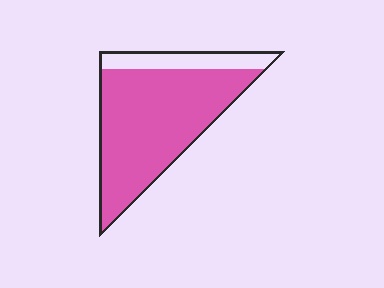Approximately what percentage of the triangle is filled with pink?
Approximately 80%.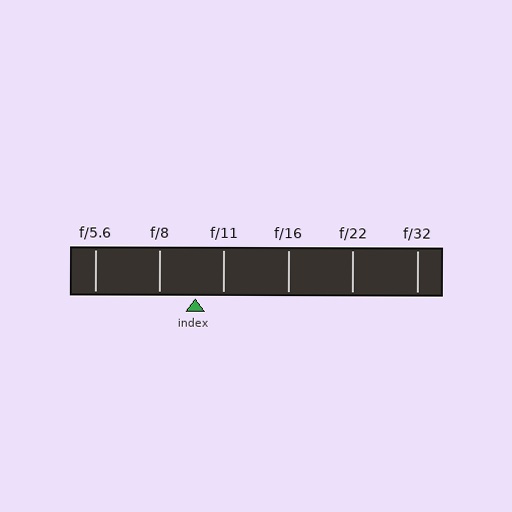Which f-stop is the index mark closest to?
The index mark is closest to f/11.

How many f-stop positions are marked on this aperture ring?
There are 6 f-stop positions marked.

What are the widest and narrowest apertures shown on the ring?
The widest aperture shown is f/5.6 and the narrowest is f/32.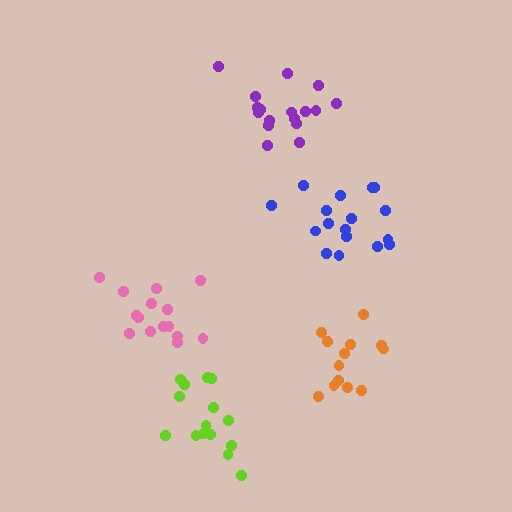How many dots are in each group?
Group 1: 13 dots, Group 2: 17 dots, Group 3: 15 dots, Group 4: 15 dots, Group 5: 17 dots (77 total).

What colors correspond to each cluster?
The clusters are colored: orange, blue, pink, lime, purple.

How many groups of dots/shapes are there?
There are 5 groups.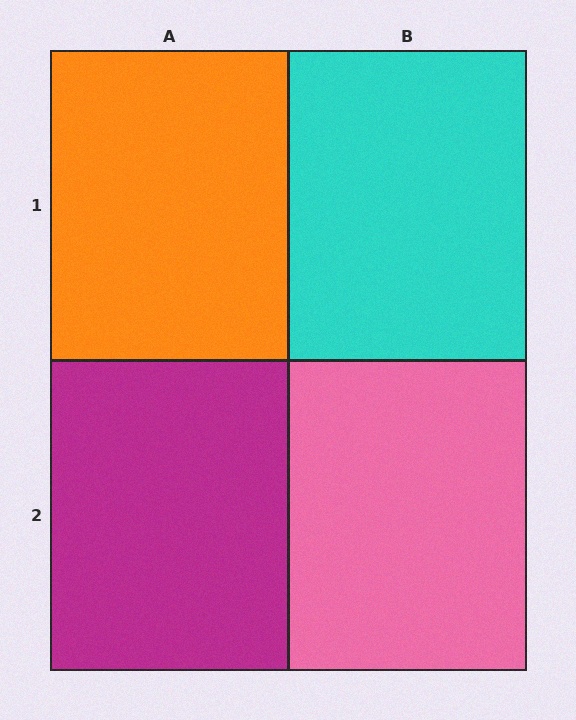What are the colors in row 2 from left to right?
Magenta, pink.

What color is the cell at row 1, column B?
Cyan.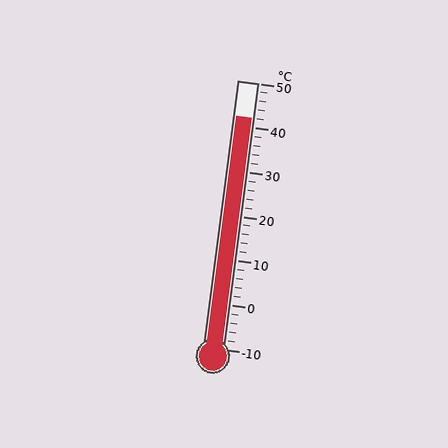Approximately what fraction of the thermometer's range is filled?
The thermometer is filled to approximately 85% of its range.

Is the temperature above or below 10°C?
The temperature is above 10°C.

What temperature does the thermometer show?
The thermometer shows approximately 42°C.